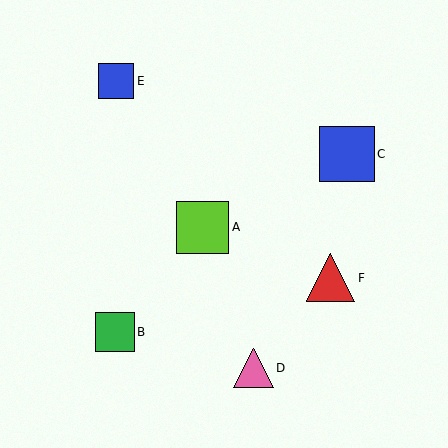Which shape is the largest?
The blue square (labeled C) is the largest.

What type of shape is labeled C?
Shape C is a blue square.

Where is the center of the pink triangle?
The center of the pink triangle is at (253, 368).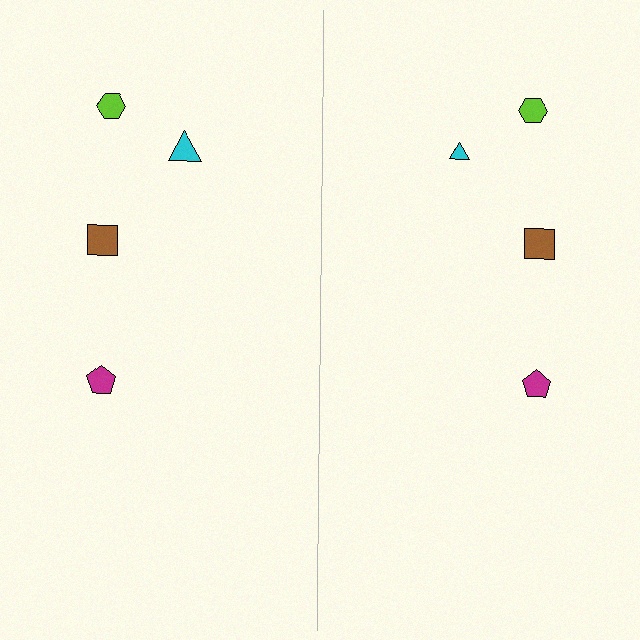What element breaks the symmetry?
The cyan triangle on the right side has a different size than its mirror counterpart.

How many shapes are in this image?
There are 8 shapes in this image.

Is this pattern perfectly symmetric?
No, the pattern is not perfectly symmetric. The cyan triangle on the right side has a different size than its mirror counterpart.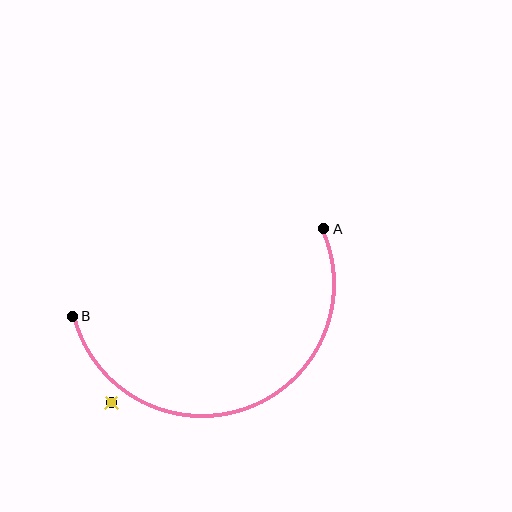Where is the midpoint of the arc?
The arc midpoint is the point on the curve farthest from the straight line joining A and B. It sits below that line.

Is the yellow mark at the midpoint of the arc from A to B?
No — the yellow mark does not lie on the arc at all. It sits slightly outside the curve.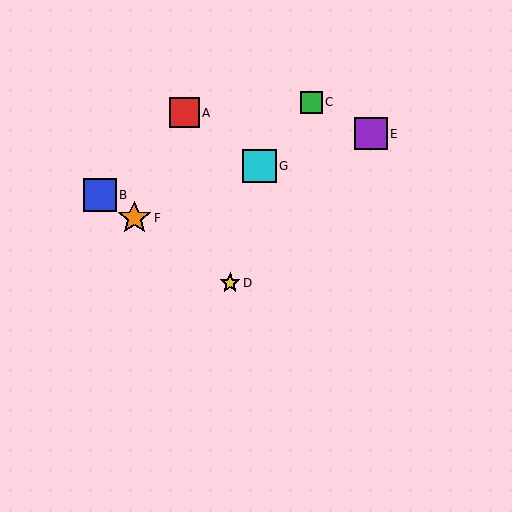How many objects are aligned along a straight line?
3 objects (B, D, F) are aligned along a straight line.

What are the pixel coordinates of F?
Object F is at (134, 218).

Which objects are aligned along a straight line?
Objects B, D, F are aligned along a straight line.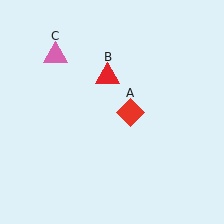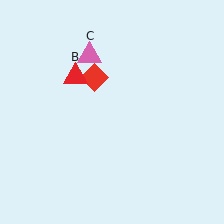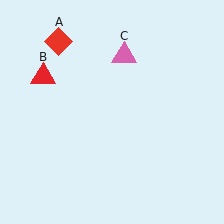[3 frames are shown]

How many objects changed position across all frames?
3 objects changed position: red diamond (object A), red triangle (object B), pink triangle (object C).